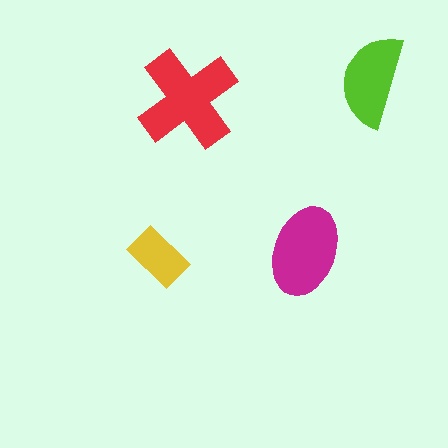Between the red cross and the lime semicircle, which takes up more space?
The red cross.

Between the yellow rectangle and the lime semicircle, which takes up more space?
The lime semicircle.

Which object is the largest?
The red cross.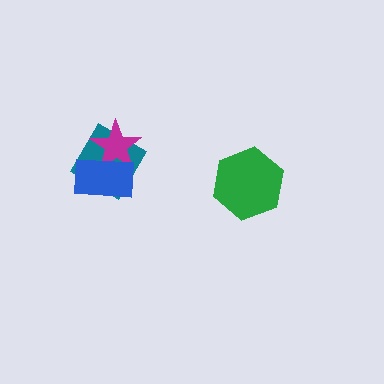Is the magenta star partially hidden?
Yes, it is partially covered by another shape.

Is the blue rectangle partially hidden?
No, no other shape covers it.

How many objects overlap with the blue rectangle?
2 objects overlap with the blue rectangle.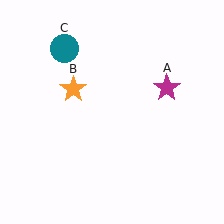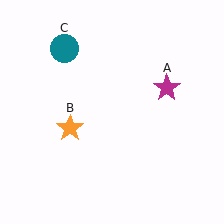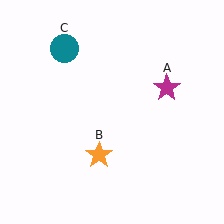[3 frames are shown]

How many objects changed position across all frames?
1 object changed position: orange star (object B).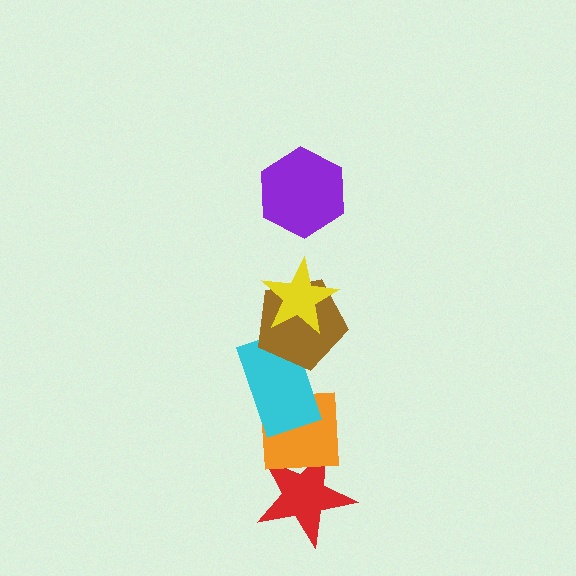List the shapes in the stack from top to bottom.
From top to bottom: the purple hexagon, the yellow star, the brown pentagon, the cyan rectangle, the orange square, the red star.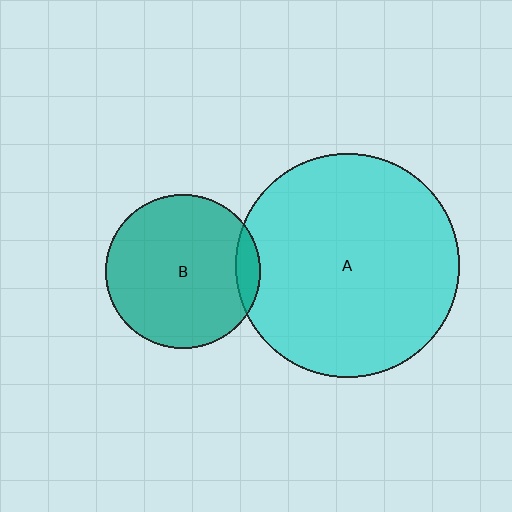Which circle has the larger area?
Circle A (cyan).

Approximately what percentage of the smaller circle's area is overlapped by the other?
Approximately 10%.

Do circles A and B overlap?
Yes.